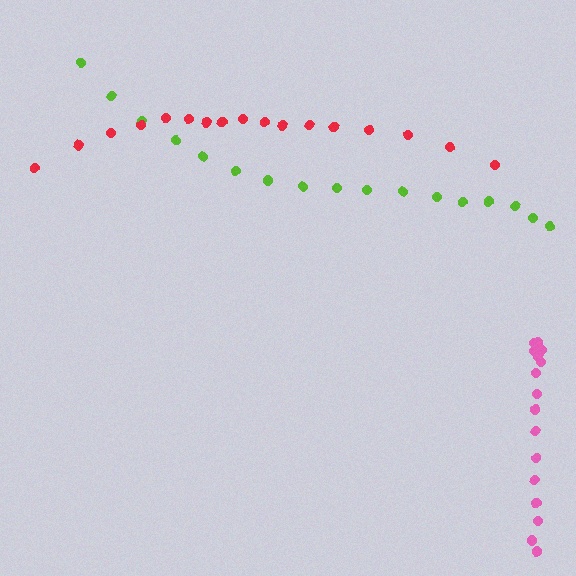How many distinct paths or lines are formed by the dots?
There are 3 distinct paths.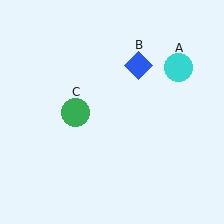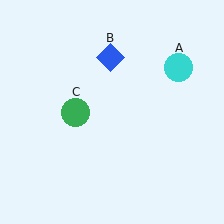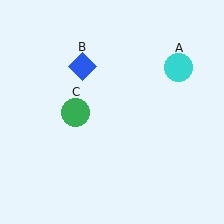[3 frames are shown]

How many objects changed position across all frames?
1 object changed position: blue diamond (object B).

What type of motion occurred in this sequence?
The blue diamond (object B) rotated counterclockwise around the center of the scene.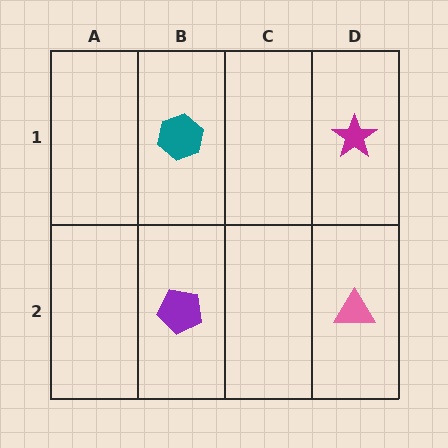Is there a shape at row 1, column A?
No, that cell is empty.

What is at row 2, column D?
A pink triangle.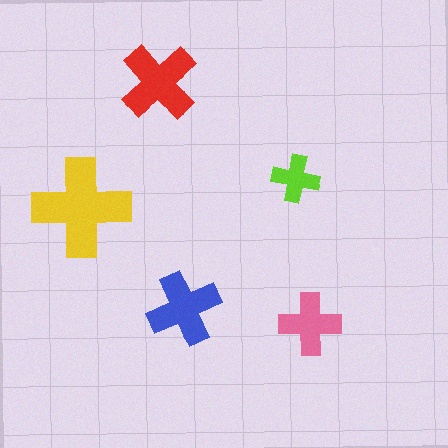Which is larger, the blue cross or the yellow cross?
The yellow one.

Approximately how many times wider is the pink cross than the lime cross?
About 1.5 times wider.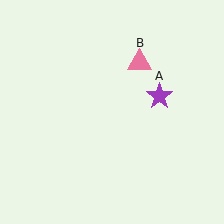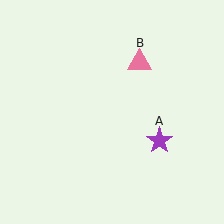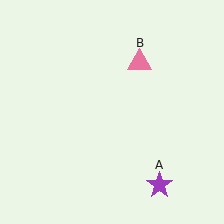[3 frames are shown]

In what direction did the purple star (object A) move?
The purple star (object A) moved down.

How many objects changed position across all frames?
1 object changed position: purple star (object A).